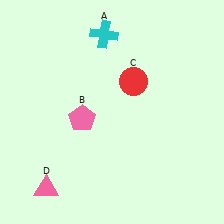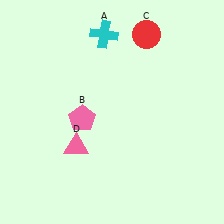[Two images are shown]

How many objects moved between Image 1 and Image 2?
2 objects moved between the two images.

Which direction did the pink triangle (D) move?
The pink triangle (D) moved up.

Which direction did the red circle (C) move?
The red circle (C) moved up.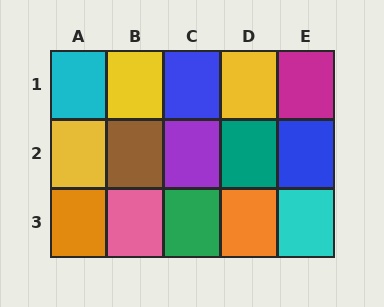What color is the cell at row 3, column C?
Green.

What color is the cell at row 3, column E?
Cyan.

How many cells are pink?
1 cell is pink.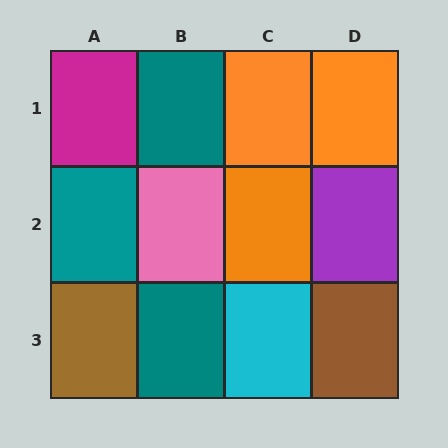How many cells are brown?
2 cells are brown.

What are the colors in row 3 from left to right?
Brown, teal, cyan, brown.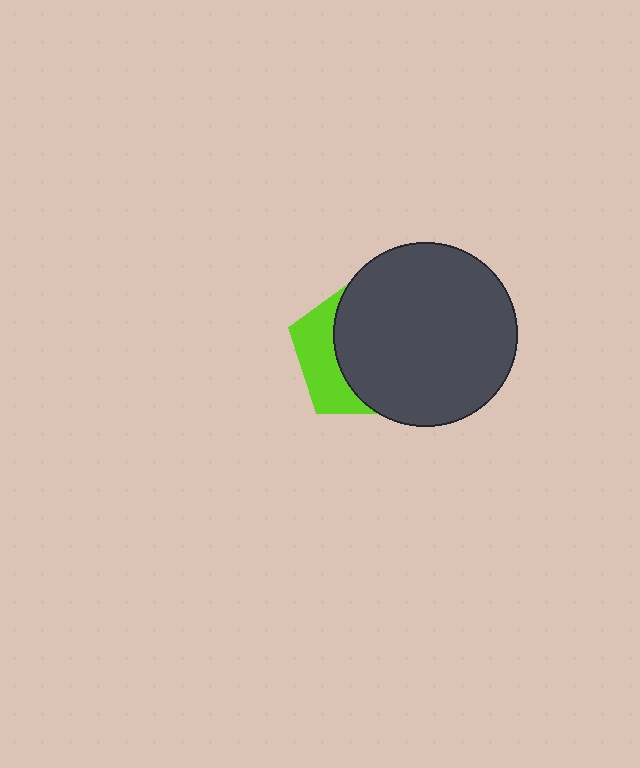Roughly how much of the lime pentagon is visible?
A small part of it is visible (roughly 33%).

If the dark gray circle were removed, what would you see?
You would see the complete lime pentagon.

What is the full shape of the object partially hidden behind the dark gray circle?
The partially hidden object is a lime pentagon.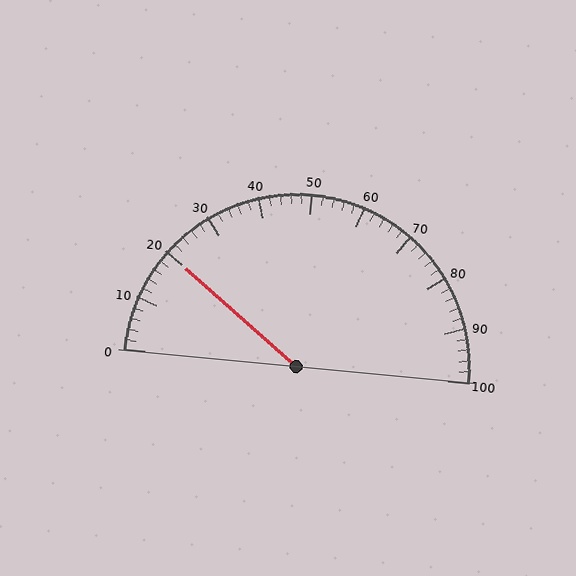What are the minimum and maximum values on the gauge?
The gauge ranges from 0 to 100.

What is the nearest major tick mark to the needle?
The nearest major tick mark is 20.